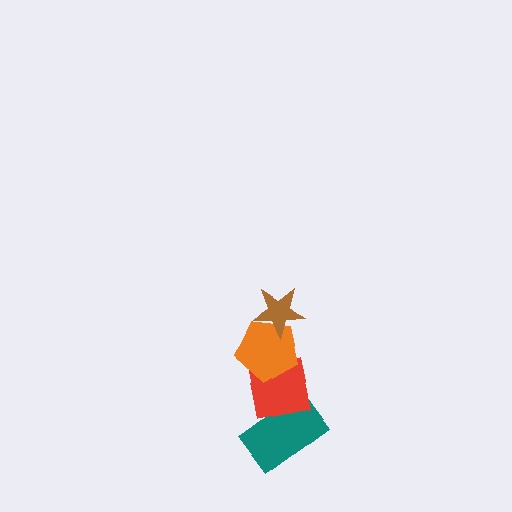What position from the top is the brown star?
The brown star is 1st from the top.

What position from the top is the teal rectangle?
The teal rectangle is 4th from the top.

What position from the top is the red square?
The red square is 3rd from the top.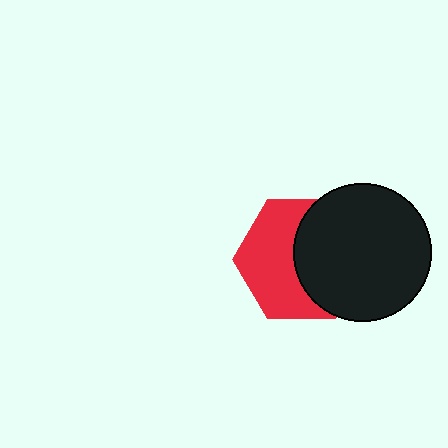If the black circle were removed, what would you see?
You would see the complete red hexagon.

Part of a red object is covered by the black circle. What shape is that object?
It is a hexagon.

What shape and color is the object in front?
The object in front is a black circle.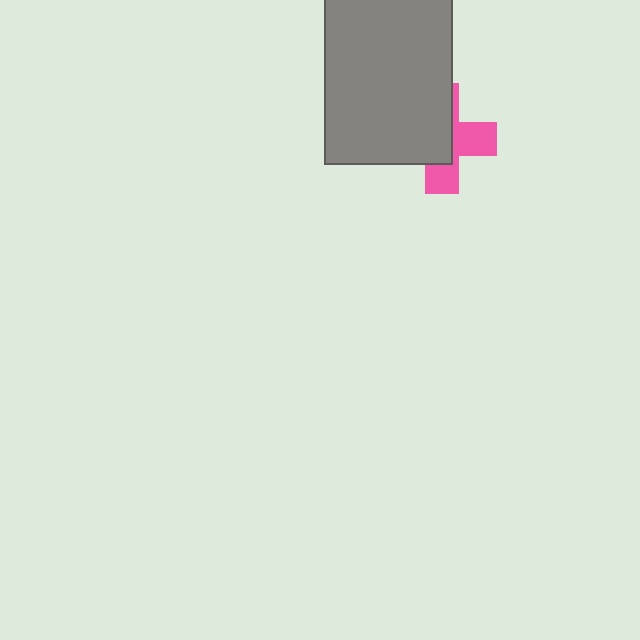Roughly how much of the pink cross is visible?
A small part of it is visible (roughly 43%).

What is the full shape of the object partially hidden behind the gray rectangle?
The partially hidden object is a pink cross.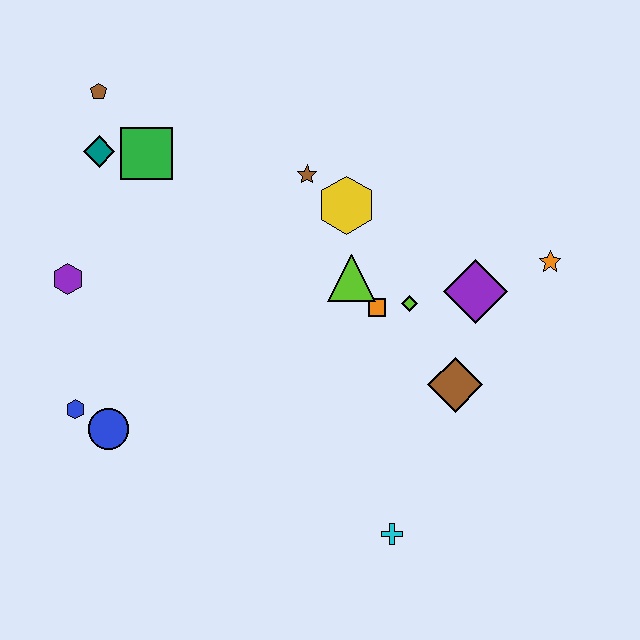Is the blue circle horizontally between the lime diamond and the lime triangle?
No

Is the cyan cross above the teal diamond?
No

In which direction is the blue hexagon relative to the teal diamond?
The blue hexagon is below the teal diamond.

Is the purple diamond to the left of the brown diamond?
No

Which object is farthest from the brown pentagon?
The cyan cross is farthest from the brown pentagon.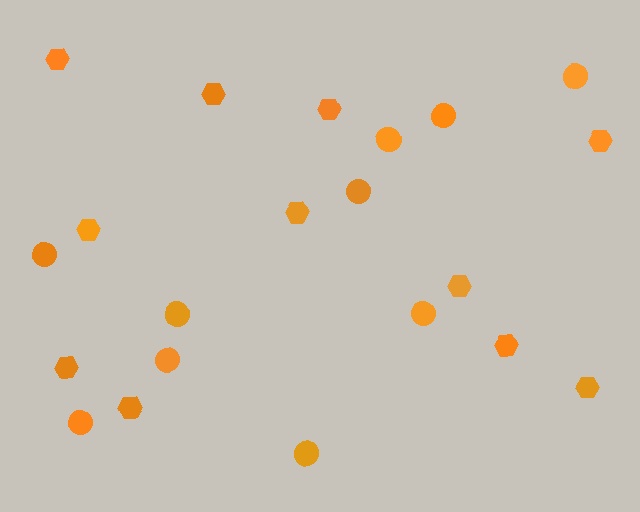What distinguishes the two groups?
There are 2 groups: one group of circles (10) and one group of hexagons (11).